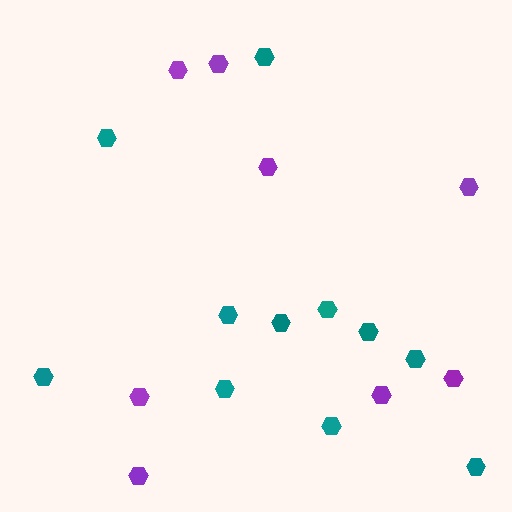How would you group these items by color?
There are 2 groups: one group of purple hexagons (8) and one group of teal hexagons (11).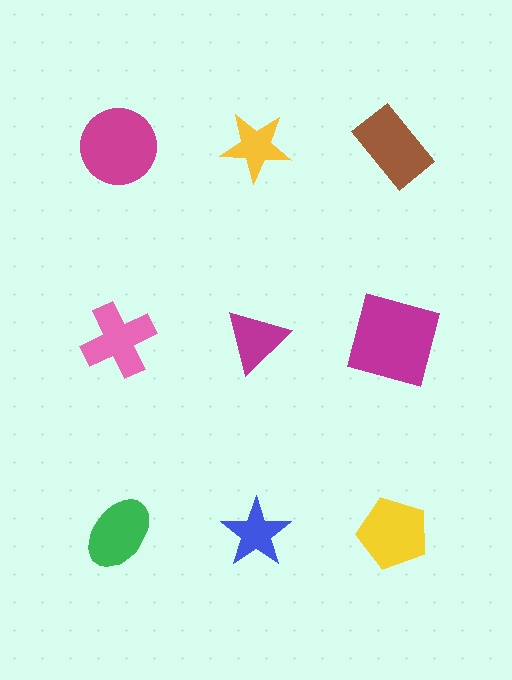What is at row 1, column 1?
A magenta circle.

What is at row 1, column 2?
A yellow star.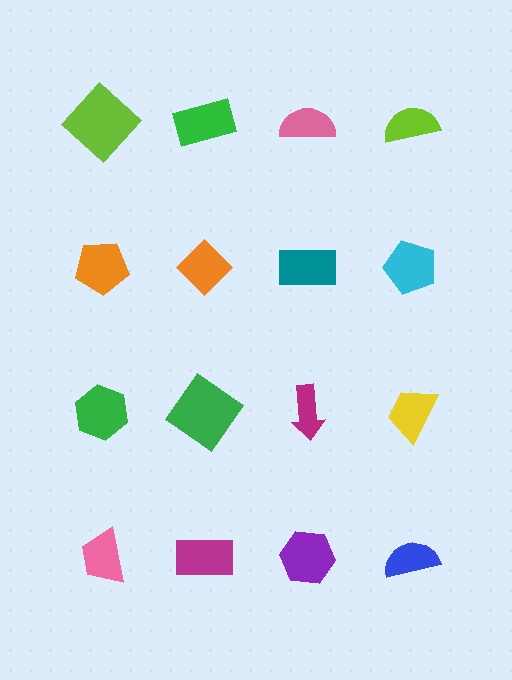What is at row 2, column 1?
An orange pentagon.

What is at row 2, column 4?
A cyan pentagon.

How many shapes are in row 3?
4 shapes.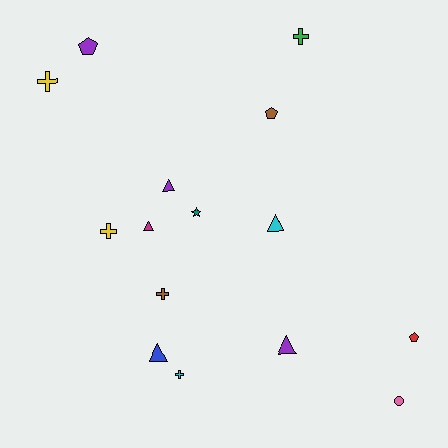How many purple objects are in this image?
There are 3 purple objects.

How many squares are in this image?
There are no squares.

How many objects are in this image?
There are 15 objects.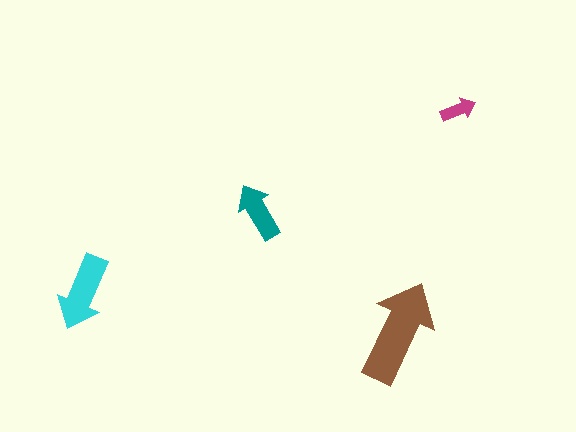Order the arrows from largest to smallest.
the brown one, the cyan one, the teal one, the magenta one.